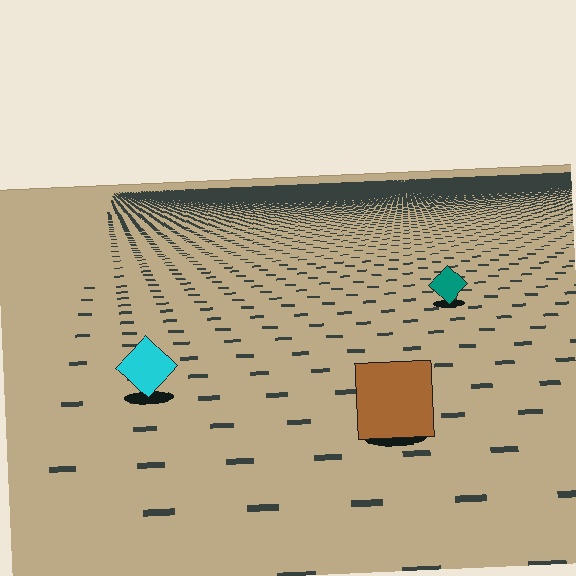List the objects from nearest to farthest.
From nearest to farthest: the brown square, the cyan diamond, the teal diamond.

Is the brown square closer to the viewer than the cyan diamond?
Yes. The brown square is closer — you can tell from the texture gradient: the ground texture is coarser near it.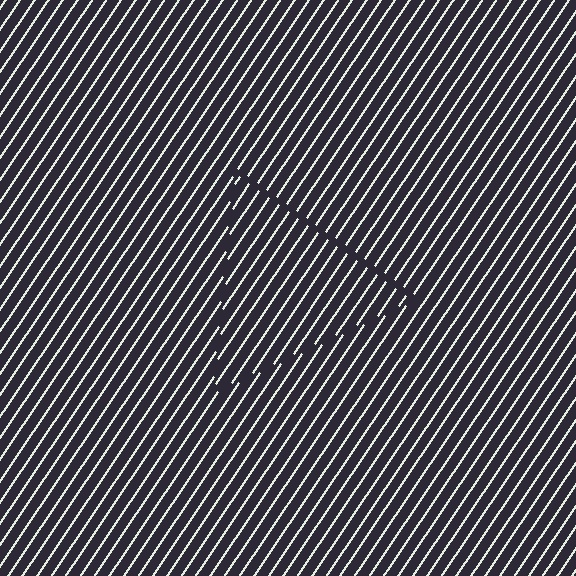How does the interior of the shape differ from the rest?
The interior of the shape contains the same grating, shifted by half a period — the contour is defined by the phase discontinuity where line-ends from the inner and outer gratings abut.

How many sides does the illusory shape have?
3 sides — the line-ends trace a triangle.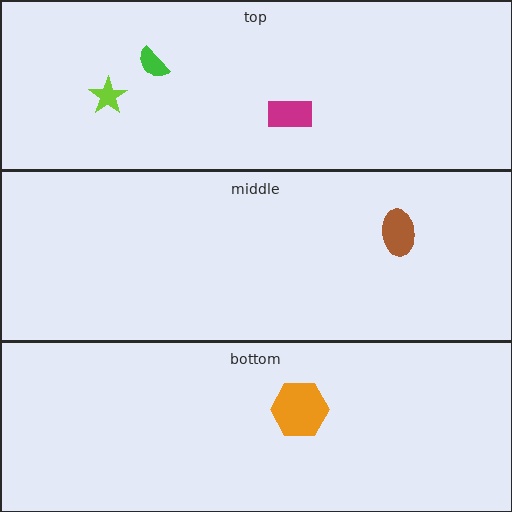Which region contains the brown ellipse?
The middle region.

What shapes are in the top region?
The lime star, the green semicircle, the magenta rectangle.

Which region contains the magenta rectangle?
The top region.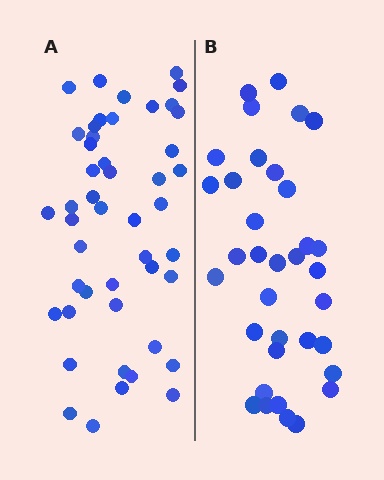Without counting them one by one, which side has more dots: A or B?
Region A (the left region) has more dots.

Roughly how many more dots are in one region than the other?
Region A has roughly 12 or so more dots than region B.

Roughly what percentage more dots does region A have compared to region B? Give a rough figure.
About 35% more.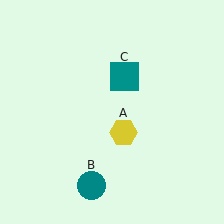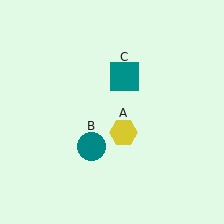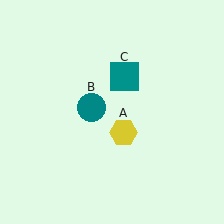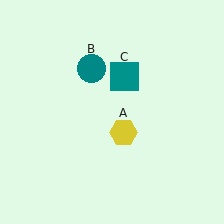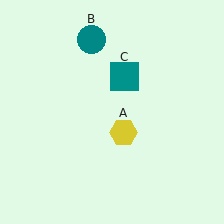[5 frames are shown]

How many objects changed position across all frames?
1 object changed position: teal circle (object B).